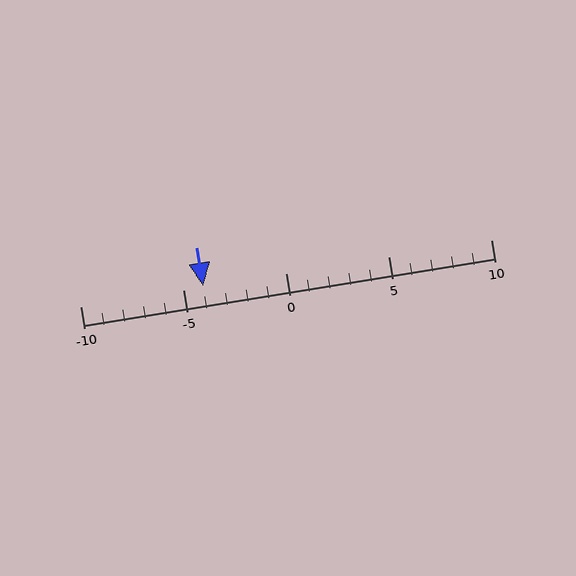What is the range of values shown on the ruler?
The ruler shows values from -10 to 10.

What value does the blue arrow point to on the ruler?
The blue arrow points to approximately -4.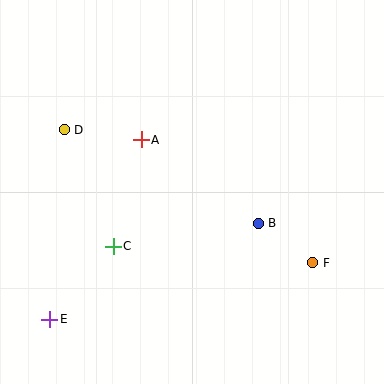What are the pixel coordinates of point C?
Point C is at (113, 246).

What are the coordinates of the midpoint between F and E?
The midpoint between F and E is at (181, 291).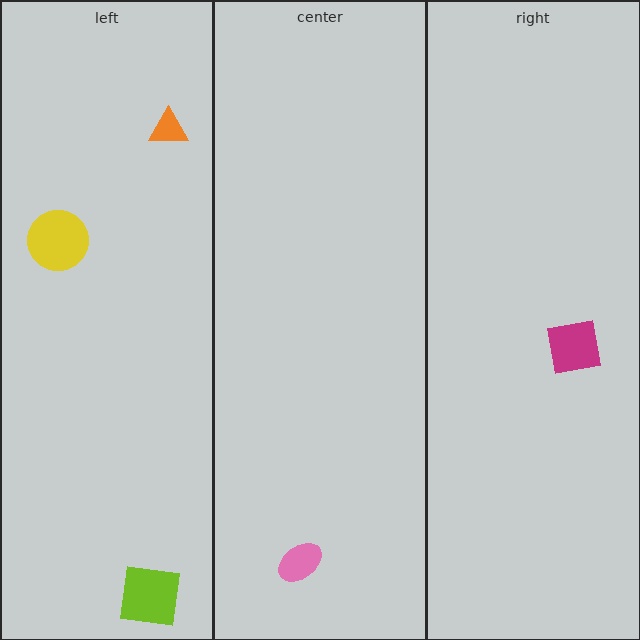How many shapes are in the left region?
3.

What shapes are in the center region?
The pink ellipse.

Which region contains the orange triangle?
The left region.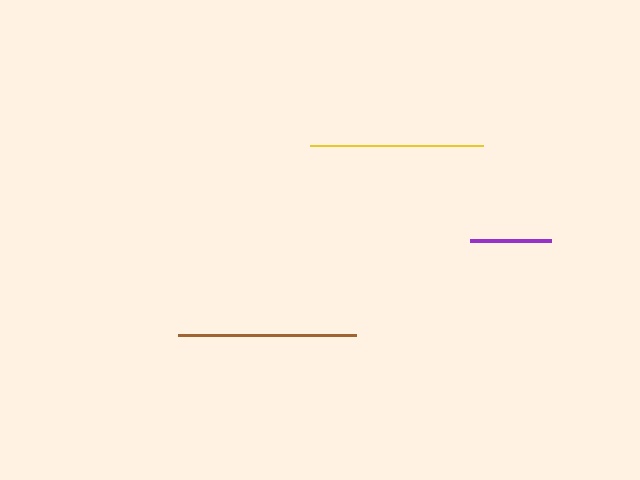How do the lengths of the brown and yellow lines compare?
The brown and yellow lines are approximately the same length.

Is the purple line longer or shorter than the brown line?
The brown line is longer than the purple line.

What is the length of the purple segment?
The purple segment is approximately 82 pixels long.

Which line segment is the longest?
The brown line is the longest at approximately 178 pixels.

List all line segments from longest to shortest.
From longest to shortest: brown, yellow, purple.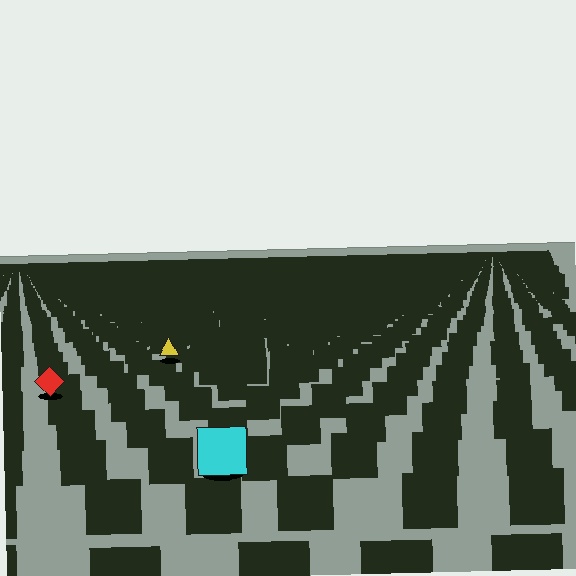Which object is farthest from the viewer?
The yellow triangle is farthest from the viewer. It appears smaller and the ground texture around it is denser.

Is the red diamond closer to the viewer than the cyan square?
No. The cyan square is closer — you can tell from the texture gradient: the ground texture is coarser near it.